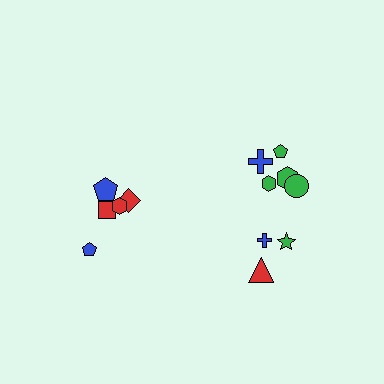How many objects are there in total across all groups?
There are 13 objects.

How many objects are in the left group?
There are 5 objects.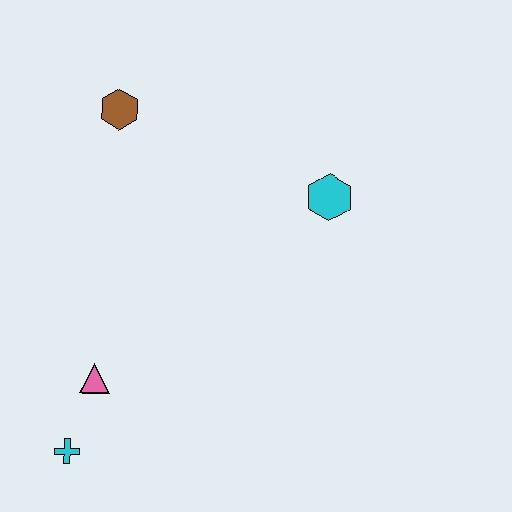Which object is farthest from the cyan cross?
The cyan hexagon is farthest from the cyan cross.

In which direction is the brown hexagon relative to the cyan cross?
The brown hexagon is above the cyan cross.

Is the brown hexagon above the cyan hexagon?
Yes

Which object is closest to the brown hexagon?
The cyan hexagon is closest to the brown hexagon.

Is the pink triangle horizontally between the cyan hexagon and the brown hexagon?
No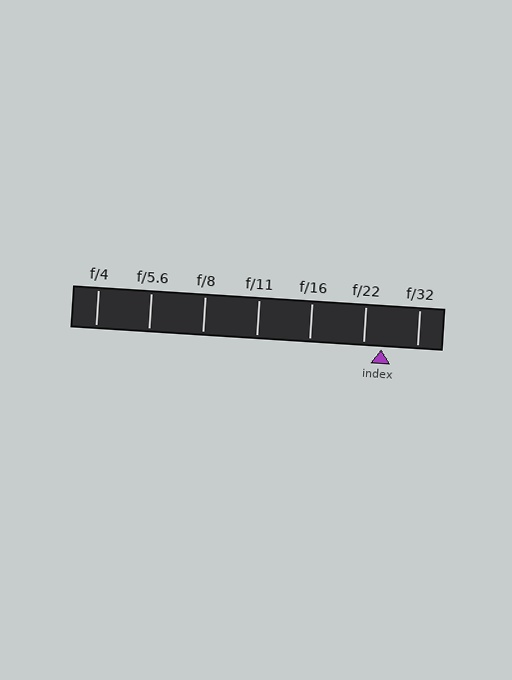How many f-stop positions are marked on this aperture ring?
There are 7 f-stop positions marked.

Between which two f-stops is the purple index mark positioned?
The index mark is between f/22 and f/32.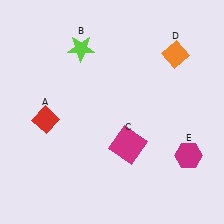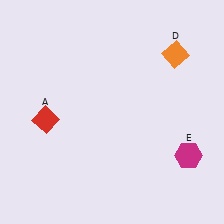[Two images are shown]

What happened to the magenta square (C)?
The magenta square (C) was removed in Image 2. It was in the bottom-right area of Image 1.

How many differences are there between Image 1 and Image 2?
There are 2 differences between the two images.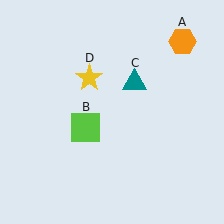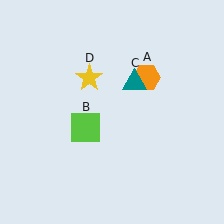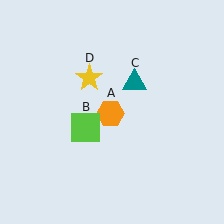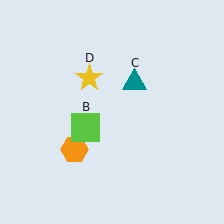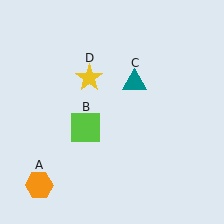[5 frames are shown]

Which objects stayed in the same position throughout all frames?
Lime square (object B) and teal triangle (object C) and yellow star (object D) remained stationary.